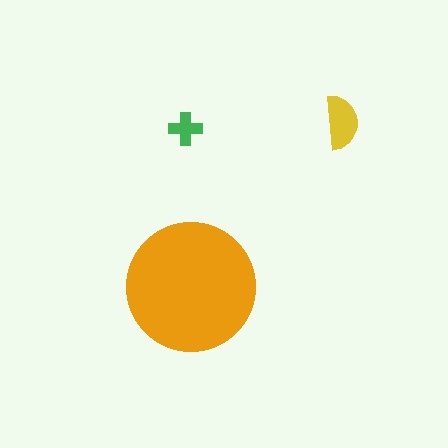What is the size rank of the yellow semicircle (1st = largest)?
2nd.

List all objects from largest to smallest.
The orange circle, the yellow semicircle, the green cross.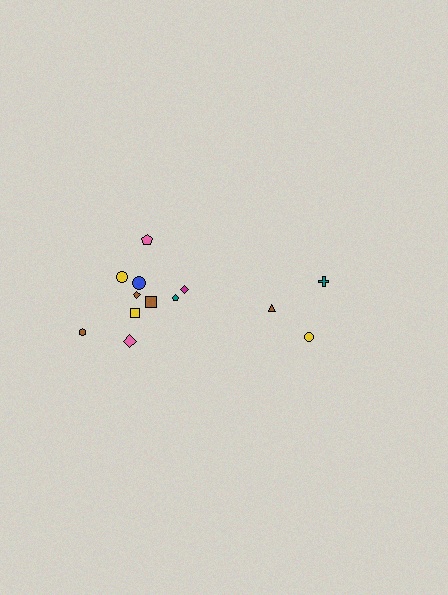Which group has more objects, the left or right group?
The left group.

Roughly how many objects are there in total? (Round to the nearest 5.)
Roughly 15 objects in total.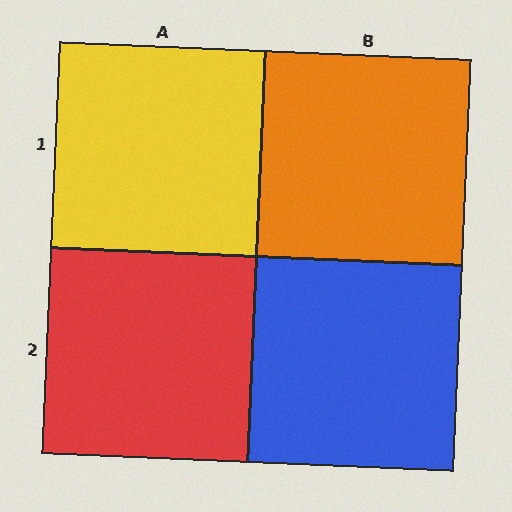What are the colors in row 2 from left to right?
Red, blue.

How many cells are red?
1 cell is red.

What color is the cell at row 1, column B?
Orange.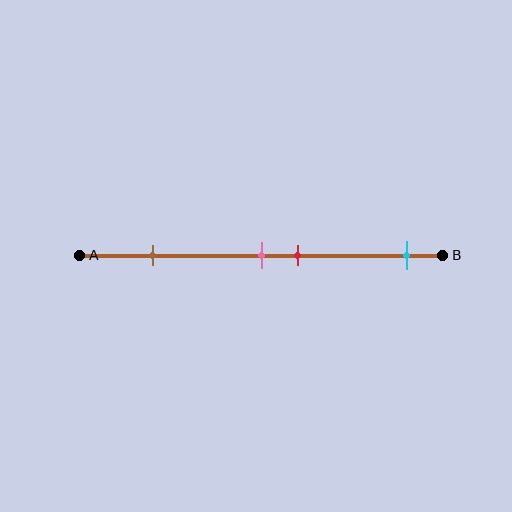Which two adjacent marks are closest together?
The pink and red marks are the closest adjacent pair.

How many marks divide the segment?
There are 4 marks dividing the segment.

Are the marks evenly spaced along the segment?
No, the marks are not evenly spaced.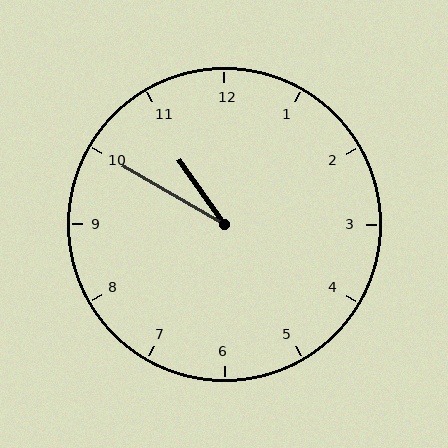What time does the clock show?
10:50.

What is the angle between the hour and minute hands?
Approximately 25 degrees.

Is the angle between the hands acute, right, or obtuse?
It is acute.